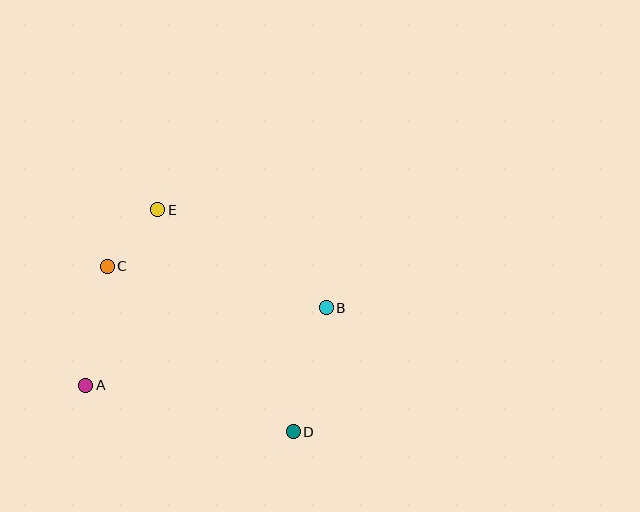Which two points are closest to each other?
Points C and E are closest to each other.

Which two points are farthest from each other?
Points D and E are farthest from each other.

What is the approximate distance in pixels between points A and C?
The distance between A and C is approximately 121 pixels.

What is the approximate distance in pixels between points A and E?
The distance between A and E is approximately 190 pixels.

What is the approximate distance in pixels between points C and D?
The distance between C and D is approximately 248 pixels.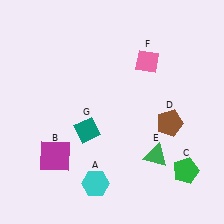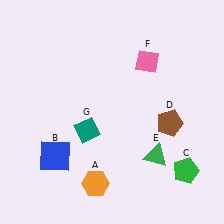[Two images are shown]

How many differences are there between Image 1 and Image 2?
There are 2 differences between the two images.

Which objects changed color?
A changed from cyan to orange. B changed from magenta to blue.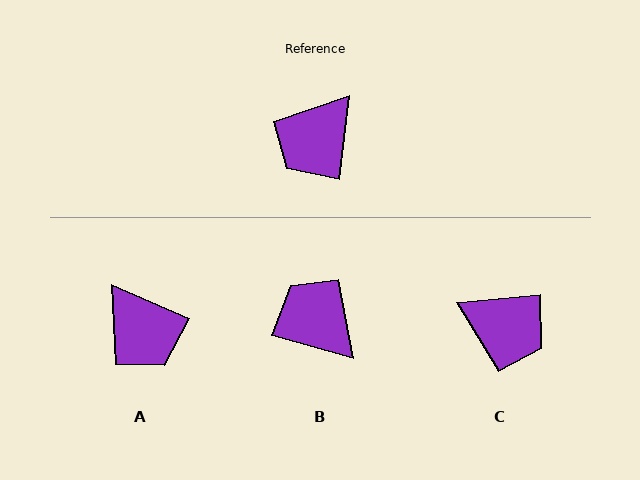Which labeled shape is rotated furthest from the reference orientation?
C, about 103 degrees away.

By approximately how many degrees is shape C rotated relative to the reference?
Approximately 103 degrees counter-clockwise.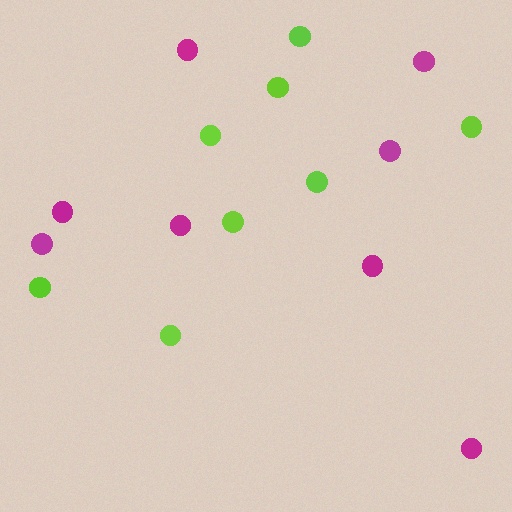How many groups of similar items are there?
There are 2 groups: one group of magenta circles (8) and one group of lime circles (8).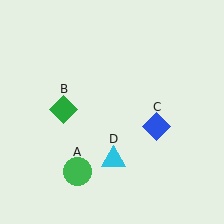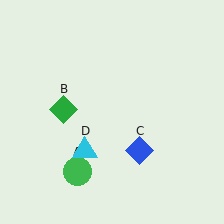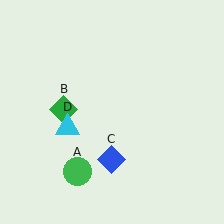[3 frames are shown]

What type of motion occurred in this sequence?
The blue diamond (object C), cyan triangle (object D) rotated clockwise around the center of the scene.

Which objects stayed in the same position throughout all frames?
Green circle (object A) and green diamond (object B) remained stationary.